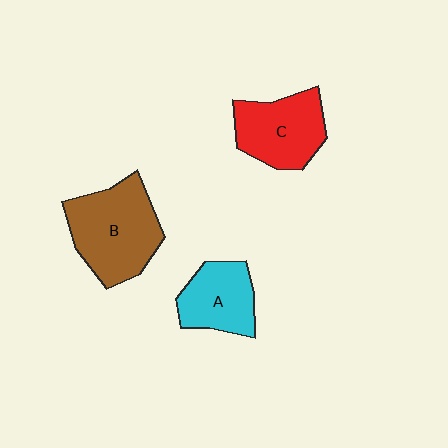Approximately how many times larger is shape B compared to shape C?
Approximately 1.3 times.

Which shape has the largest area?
Shape B (brown).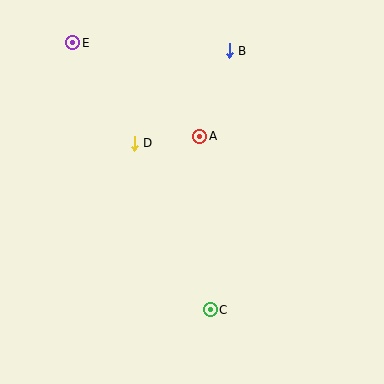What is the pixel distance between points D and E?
The distance between D and E is 118 pixels.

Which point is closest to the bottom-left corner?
Point C is closest to the bottom-left corner.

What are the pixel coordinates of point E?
Point E is at (73, 43).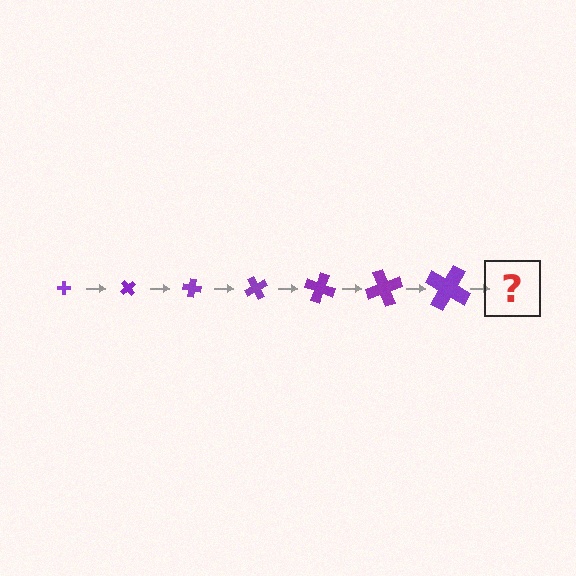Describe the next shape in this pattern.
It should be a cross, larger than the previous one and rotated 350 degrees from the start.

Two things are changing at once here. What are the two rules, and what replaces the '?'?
The two rules are that the cross grows larger each step and it rotates 50 degrees each step. The '?' should be a cross, larger than the previous one and rotated 350 degrees from the start.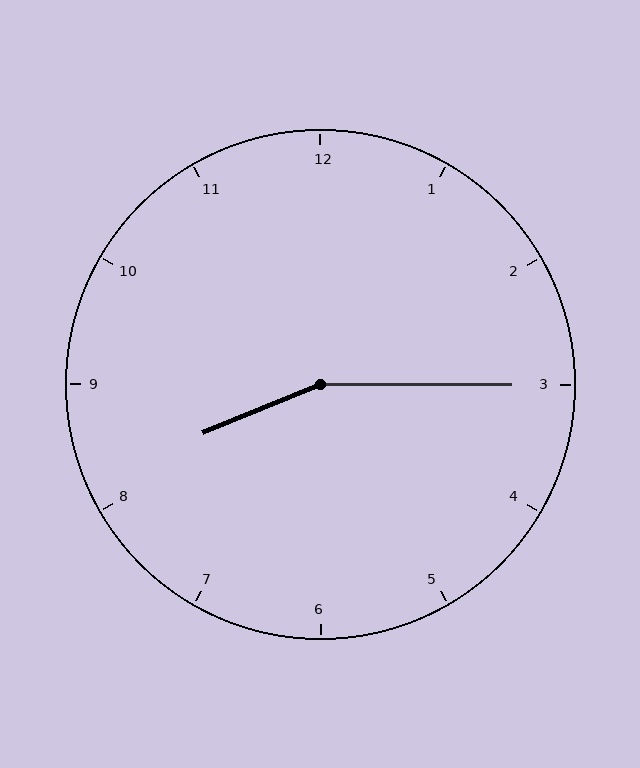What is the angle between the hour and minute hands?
Approximately 158 degrees.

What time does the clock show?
8:15.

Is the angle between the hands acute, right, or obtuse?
It is obtuse.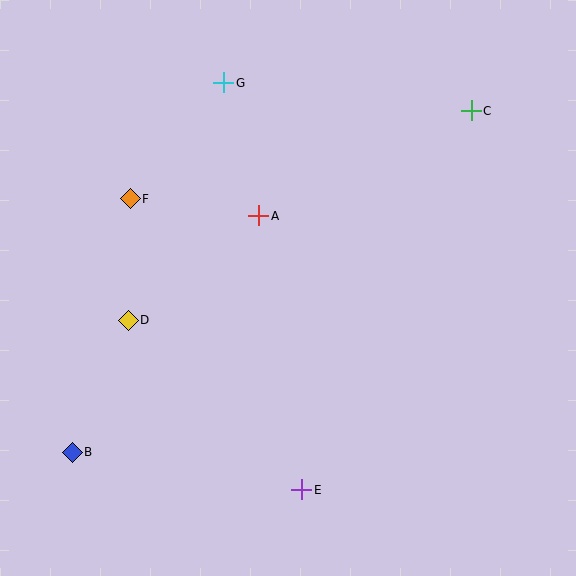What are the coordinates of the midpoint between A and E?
The midpoint between A and E is at (280, 353).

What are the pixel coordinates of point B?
Point B is at (72, 452).